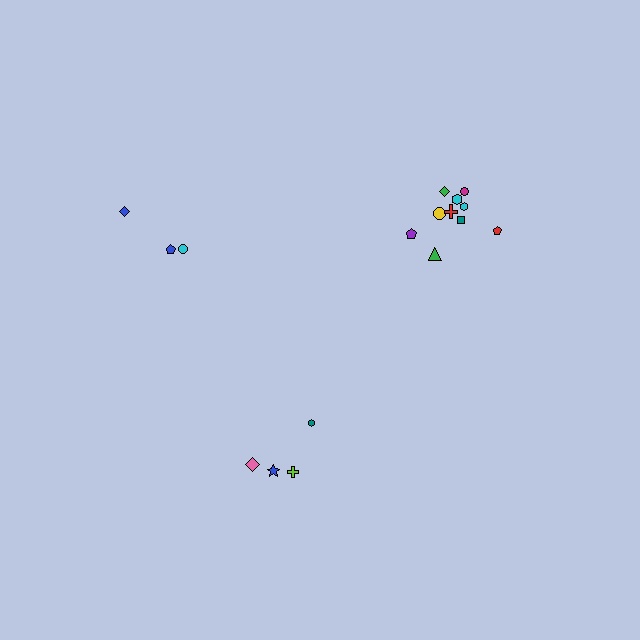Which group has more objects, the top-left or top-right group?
The top-right group.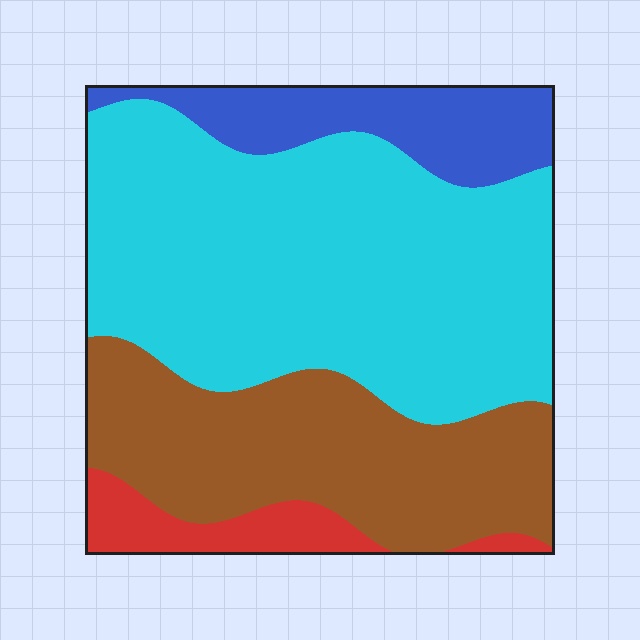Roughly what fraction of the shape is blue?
Blue takes up about one eighth (1/8) of the shape.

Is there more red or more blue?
Blue.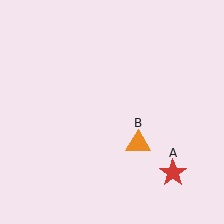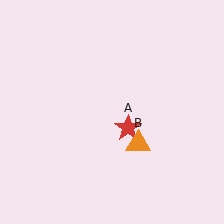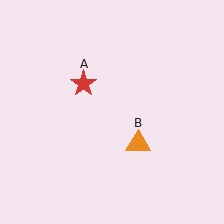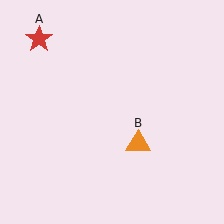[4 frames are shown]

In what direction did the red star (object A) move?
The red star (object A) moved up and to the left.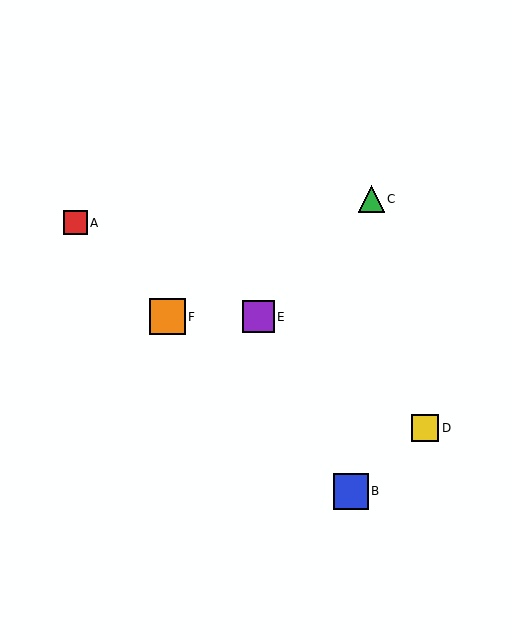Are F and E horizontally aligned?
Yes, both are at y≈317.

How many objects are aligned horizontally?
2 objects (E, F) are aligned horizontally.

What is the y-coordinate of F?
Object F is at y≈317.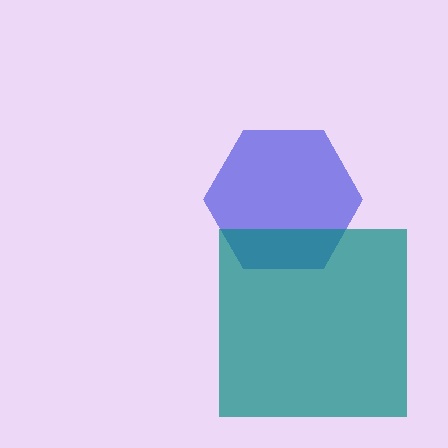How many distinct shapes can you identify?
There are 2 distinct shapes: a blue hexagon, a teal square.